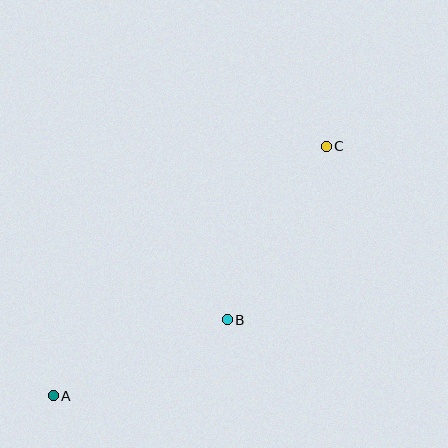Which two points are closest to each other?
Points A and B are closest to each other.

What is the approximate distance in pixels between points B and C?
The distance between B and C is approximately 200 pixels.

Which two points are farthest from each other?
Points A and C are farthest from each other.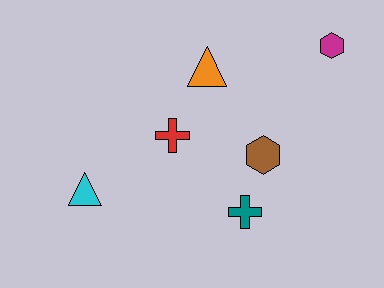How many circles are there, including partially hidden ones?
There are no circles.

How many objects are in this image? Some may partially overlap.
There are 6 objects.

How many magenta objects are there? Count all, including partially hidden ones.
There is 1 magenta object.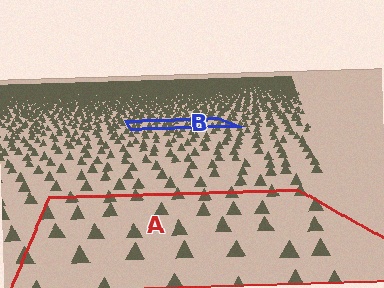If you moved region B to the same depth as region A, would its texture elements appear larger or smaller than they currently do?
They would appear larger. At a closer depth, the same texture elements are projected at a bigger on-screen size.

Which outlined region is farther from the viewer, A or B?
Region B is farther from the viewer — the texture elements inside it appear smaller and more densely packed.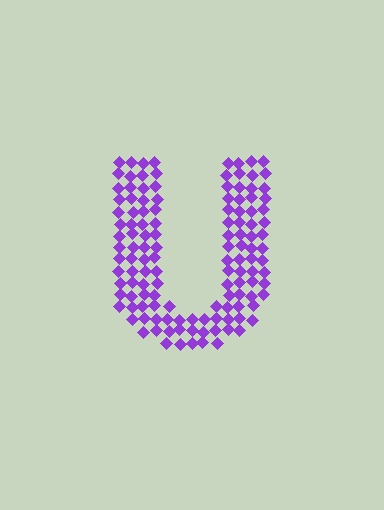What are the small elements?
The small elements are diamonds.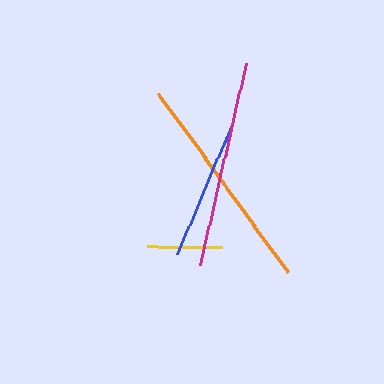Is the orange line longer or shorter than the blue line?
The orange line is longer than the blue line.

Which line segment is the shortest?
The yellow line is the shortest at approximately 75 pixels.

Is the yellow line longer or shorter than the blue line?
The blue line is longer than the yellow line.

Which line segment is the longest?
The orange line is the longest at approximately 221 pixels.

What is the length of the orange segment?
The orange segment is approximately 221 pixels long.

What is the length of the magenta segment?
The magenta segment is approximately 208 pixels long.